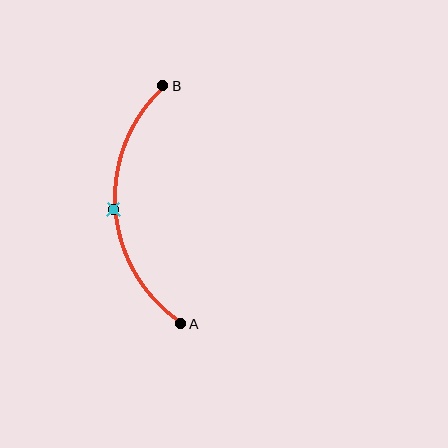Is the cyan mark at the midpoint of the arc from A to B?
Yes. The cyan mark lies on the arc at equal arc-length from both A and B — it is the arc midpoint.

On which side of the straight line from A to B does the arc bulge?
The arc bulges to the left of the straight line connecting A and B.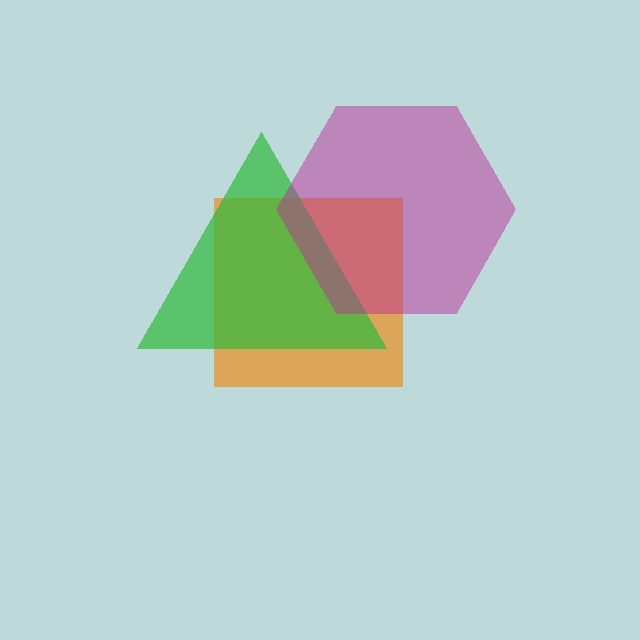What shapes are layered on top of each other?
The layered shapes are: an orange square, a green triangle, a magenta hexagon.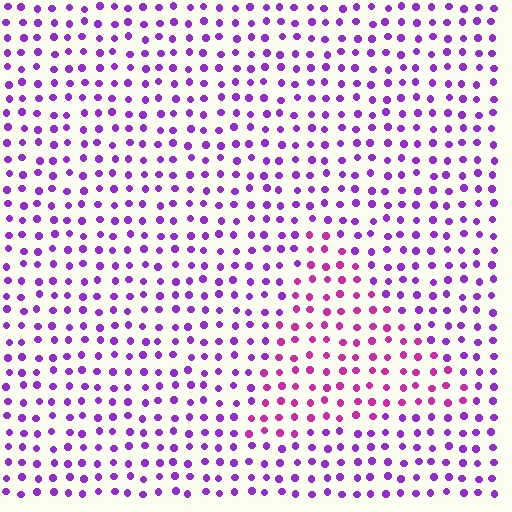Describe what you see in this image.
The image is filled with small purple elements in a uniform arrangement. A triangle-shaped region is visible where the elements are tinted to a slightly different hue, forming a subtle color boundary.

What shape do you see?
I see a triangle.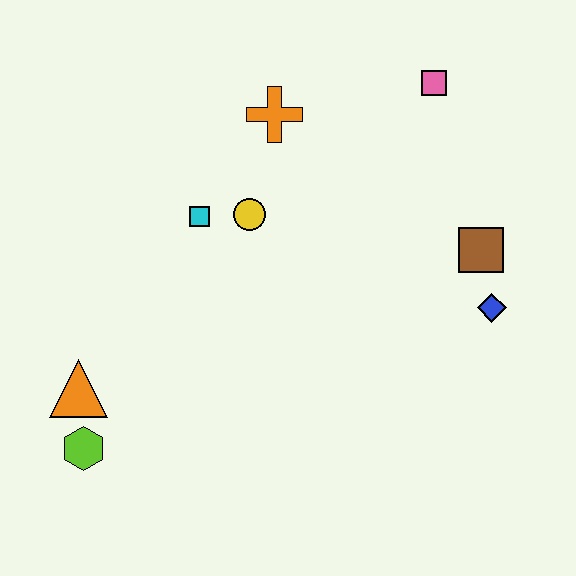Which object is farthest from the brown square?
The lime hexagon is farthest from the brown square.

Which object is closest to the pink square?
The orange cross is closest to the pink square.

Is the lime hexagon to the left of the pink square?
Yes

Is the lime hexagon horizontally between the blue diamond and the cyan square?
No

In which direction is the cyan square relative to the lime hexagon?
The cyan square is above the lime hexagon.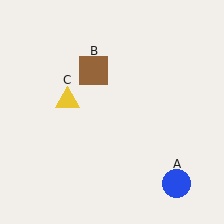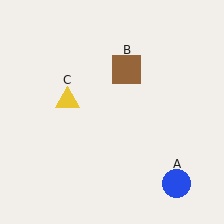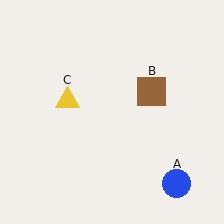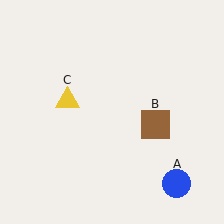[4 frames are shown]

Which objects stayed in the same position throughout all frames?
Blue circle (object A) and yellow triangle (object C) remained stationary.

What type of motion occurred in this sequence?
The brown square (object B) rotated clockwise around the center of the scene.